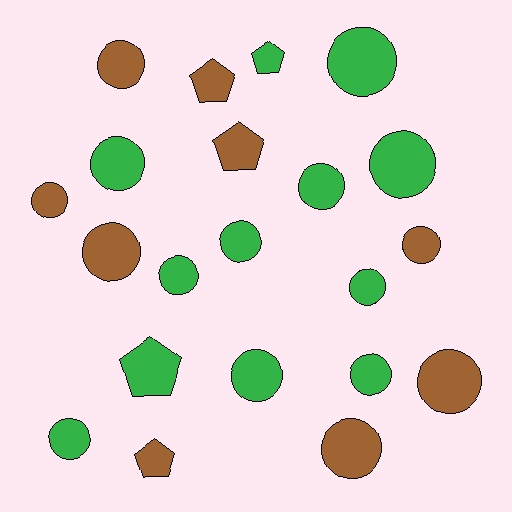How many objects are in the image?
There are 21 objects.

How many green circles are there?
There are 10 green circles.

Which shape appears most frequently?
Circle, with 16 objects.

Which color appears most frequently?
Green, with 12 objects.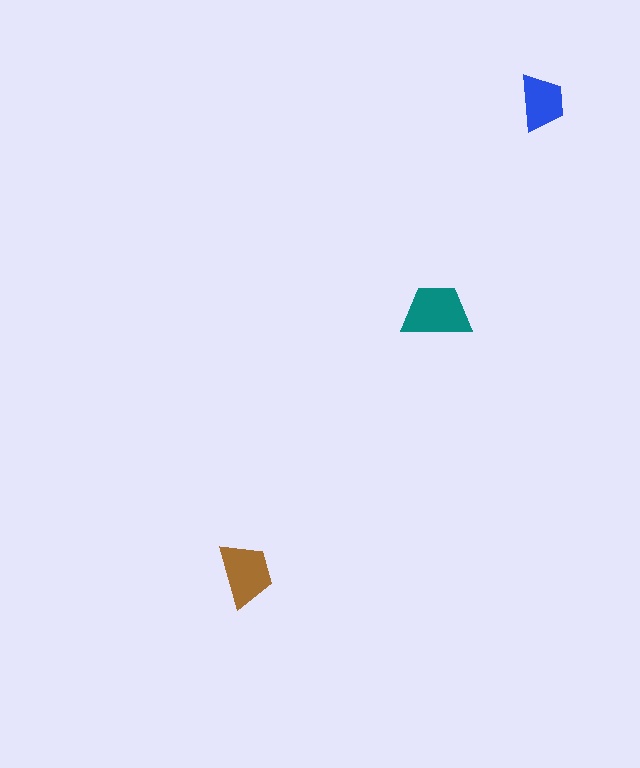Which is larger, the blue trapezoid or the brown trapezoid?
The brown one.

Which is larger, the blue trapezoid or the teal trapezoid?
The teal one.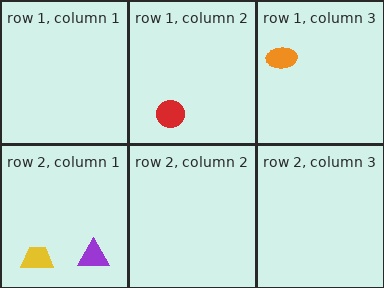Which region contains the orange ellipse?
The row 1, column 3 region.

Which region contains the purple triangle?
The row 2, column 1 region.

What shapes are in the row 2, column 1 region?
The yellow trapezoid, the purple triangle.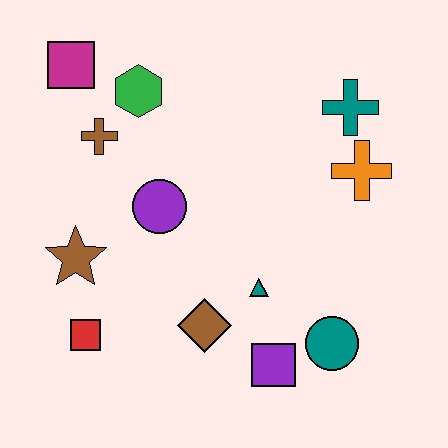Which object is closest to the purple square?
The teal circle is closest to the purple square.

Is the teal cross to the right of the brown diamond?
Yes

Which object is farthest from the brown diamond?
The magenta square is farthest from the brown diamond.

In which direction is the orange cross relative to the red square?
The orange cross is to the right of the red square.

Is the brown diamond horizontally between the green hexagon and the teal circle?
Yes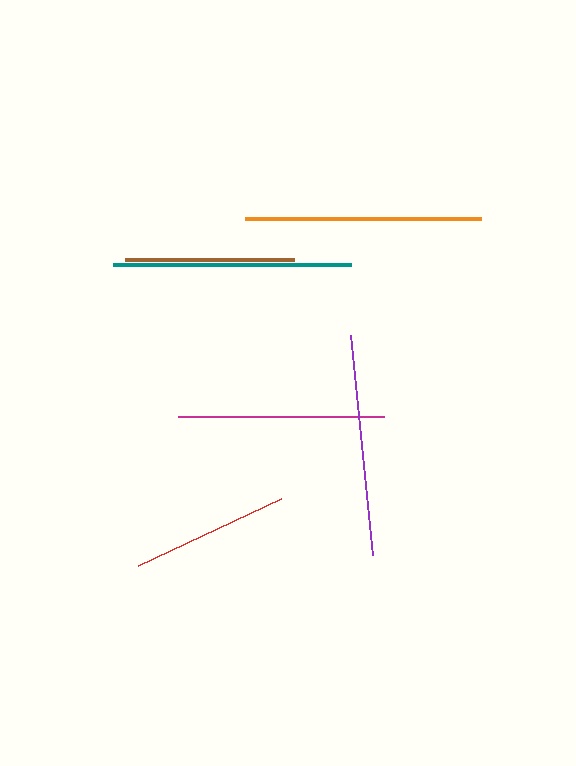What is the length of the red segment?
The red segment is approximately 159 pixels long.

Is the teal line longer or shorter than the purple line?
The teal line is longer than the purple line.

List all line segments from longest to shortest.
From longest to shortest: teal, orange, purple, magenta, brown, red.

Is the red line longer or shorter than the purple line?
The purple line is longer than the red line.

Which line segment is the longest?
The teal line is the longest at approximately 238 pixels.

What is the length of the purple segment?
The purple segment is approximately 221 pixels long.